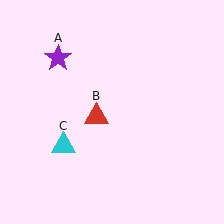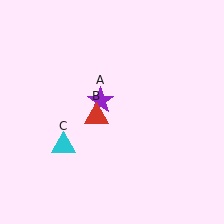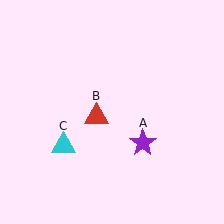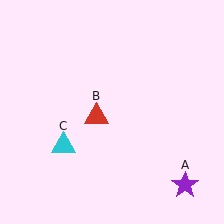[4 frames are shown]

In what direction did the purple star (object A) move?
The purple star (object A) moved down and to the right.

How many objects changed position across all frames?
1 object changed position: purple star (object A).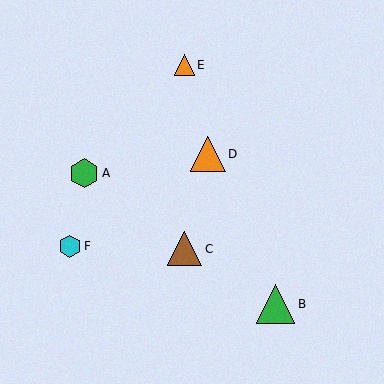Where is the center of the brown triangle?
The center of the brown triangle is at (185, 249).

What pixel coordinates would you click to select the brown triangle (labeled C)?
Click at (185, 249) to select the brown triangle C.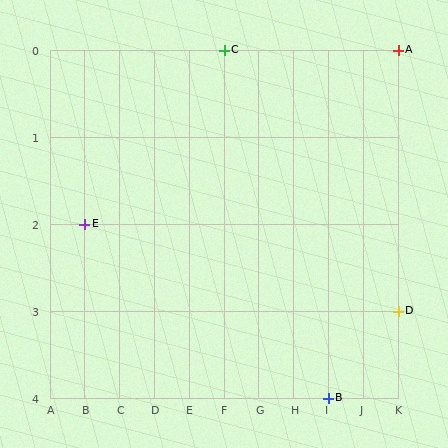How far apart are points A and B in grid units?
Points A and B are 2 columns and 4 rows apart (about 4.5 grid units diagonally).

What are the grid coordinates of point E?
Point E is at grid coordinates (B, 2).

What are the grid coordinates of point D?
Point D is at grid coordinates (K, 3).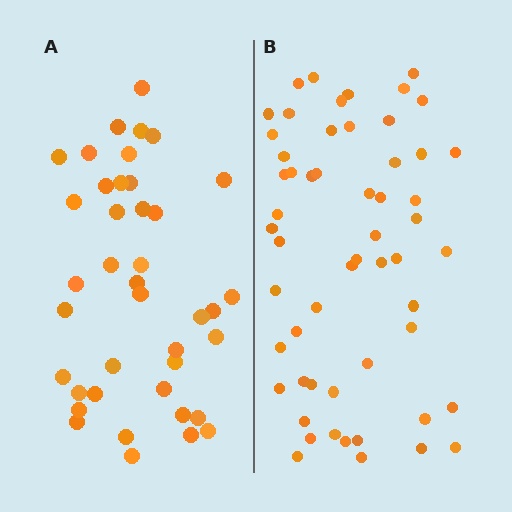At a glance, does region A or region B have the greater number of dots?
Region B (the right region) has more dots.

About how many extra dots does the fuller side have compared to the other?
Region B has approximately 15 more dots than region A.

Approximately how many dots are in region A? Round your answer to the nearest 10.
About 40 dots.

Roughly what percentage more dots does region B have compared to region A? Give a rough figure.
About 40% more.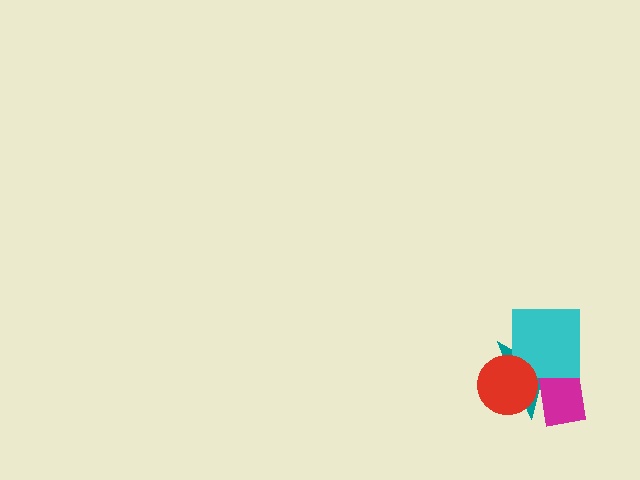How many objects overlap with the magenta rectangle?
3 objects overlap with the magenta rectangle.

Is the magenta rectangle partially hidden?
Yes, it is partially covered by another shape.